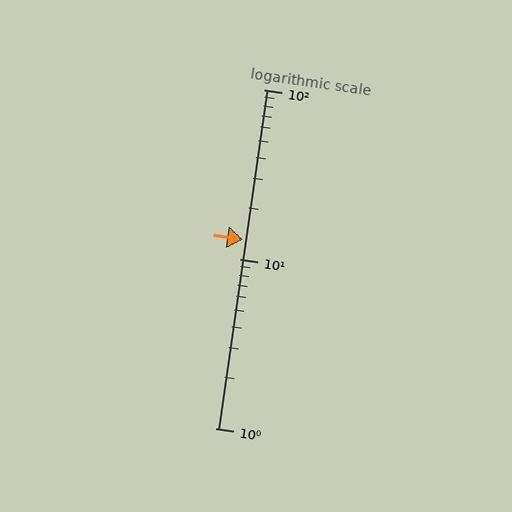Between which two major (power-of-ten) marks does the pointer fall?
The pointer is between 10 and 100.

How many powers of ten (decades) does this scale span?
The scale spans 2 decades, from 1 to 100.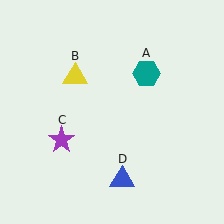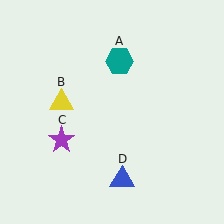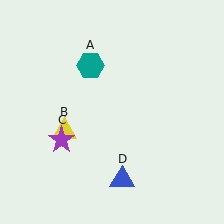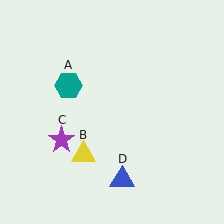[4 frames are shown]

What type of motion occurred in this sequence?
The teal hexagon (object A), yellow triangle (object B) rotated counterclockwise around the center of the scene.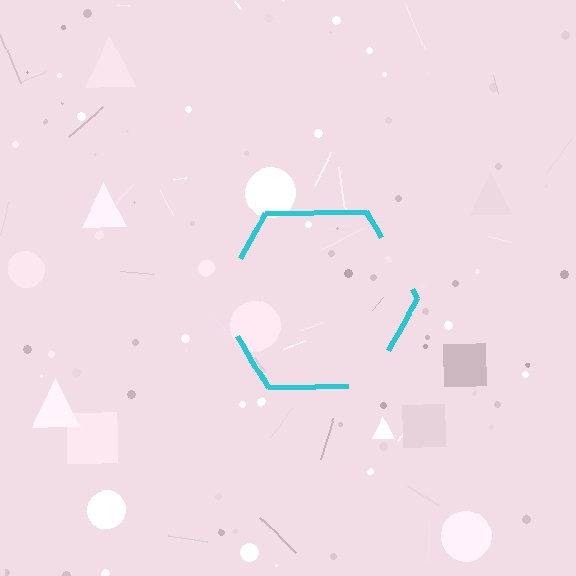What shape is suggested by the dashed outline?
The dashed outline suggests a hexagon.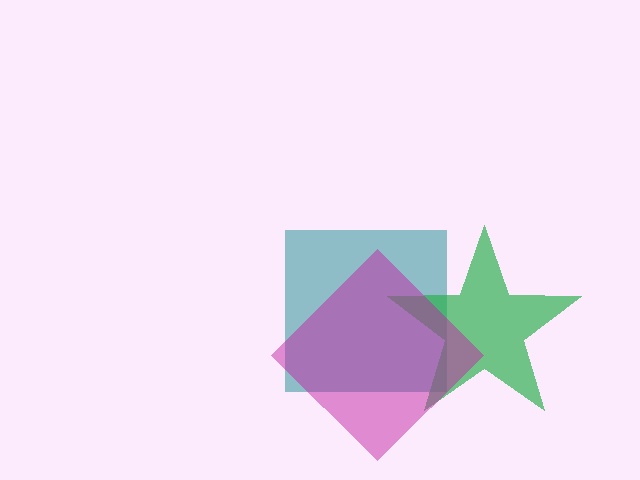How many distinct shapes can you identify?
There are 3 distinct shapes: a teal square, a green star, a magenta diamond.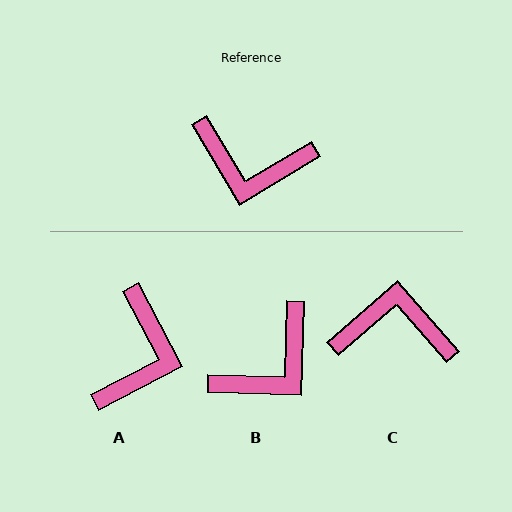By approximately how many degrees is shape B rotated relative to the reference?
Approximately 57 degrees counter-clockwise.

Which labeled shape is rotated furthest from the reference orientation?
C, about 170 degrees away.